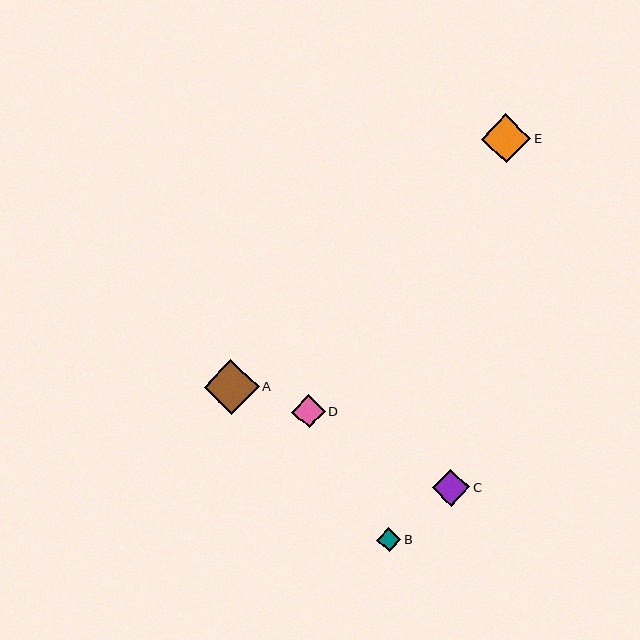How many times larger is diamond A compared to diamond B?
Diamond A is approximately 2.2 times the size of diamond B.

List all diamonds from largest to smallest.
From largest to smallest: A, E, C, D, B.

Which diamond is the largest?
Diamond A is the largest with a size of approximately 55 pixels.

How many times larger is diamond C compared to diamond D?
Diamond C is approximately 1.1 times the size of diamond D.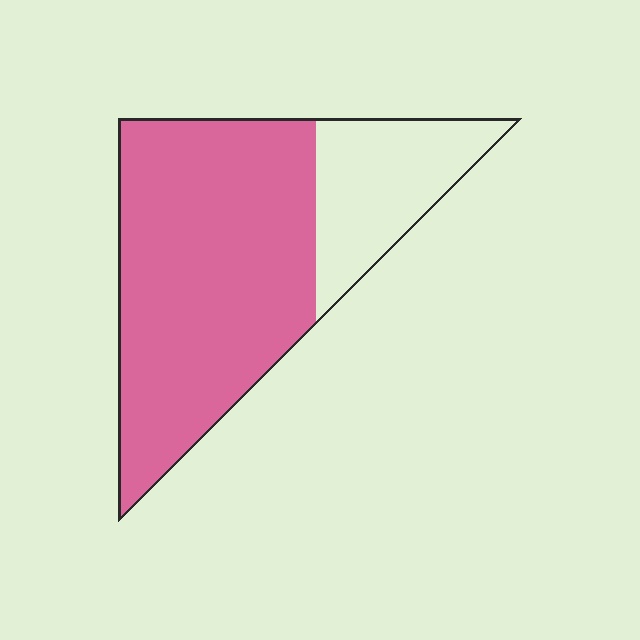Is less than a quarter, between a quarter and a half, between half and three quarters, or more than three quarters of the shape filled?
Between half and three quarters.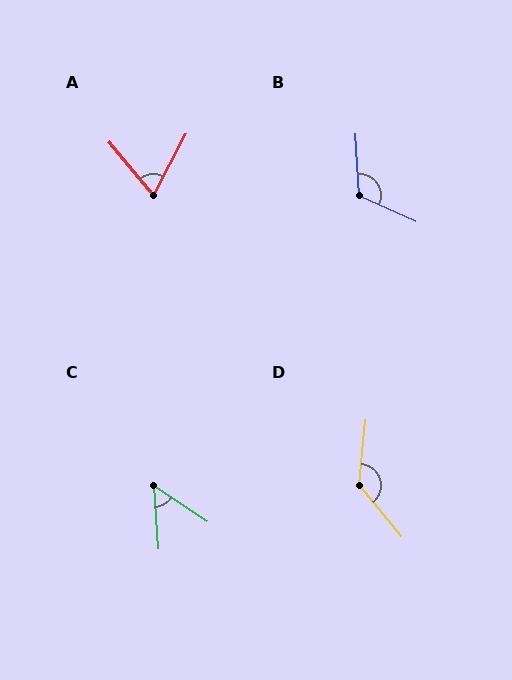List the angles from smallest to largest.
C (52°), A (68°), B (118°), D (135°).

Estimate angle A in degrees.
Approximately 68 degrees.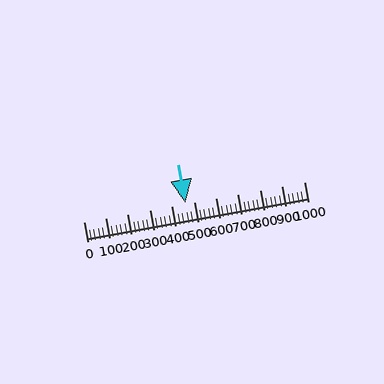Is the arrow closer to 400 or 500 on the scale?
The arrow is closer to 500.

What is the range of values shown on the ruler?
The ruler shows values from 0 to 1000.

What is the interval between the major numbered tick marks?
The major tick marks are spaced 100 units apart.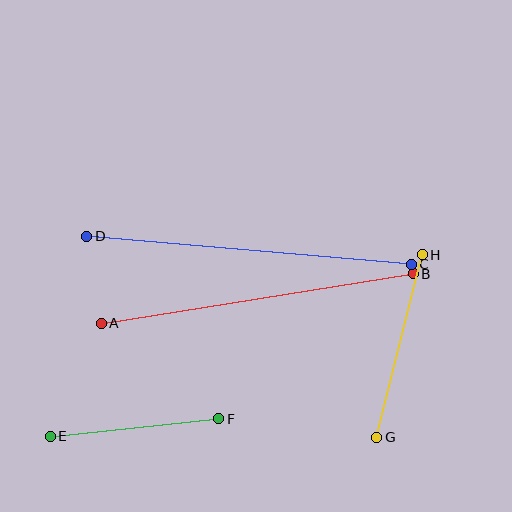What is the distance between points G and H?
The distance is approximately 188 pixels.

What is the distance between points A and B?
The distance is approximately 316 pixels.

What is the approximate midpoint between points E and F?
The midpoint is at approximately (134, 428) pixels.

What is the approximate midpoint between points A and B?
The midpoint is at approximately (257, 299) pixels.